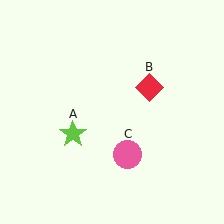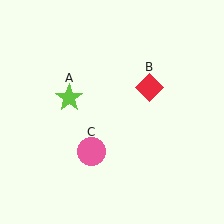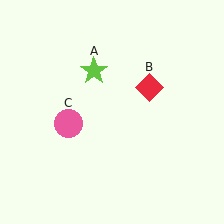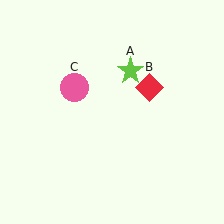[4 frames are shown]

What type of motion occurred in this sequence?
The lime star (object A), pink circle (object C) rotated clockwise around the center of the scene.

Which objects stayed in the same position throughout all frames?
Red diamond (object B) remained stationary.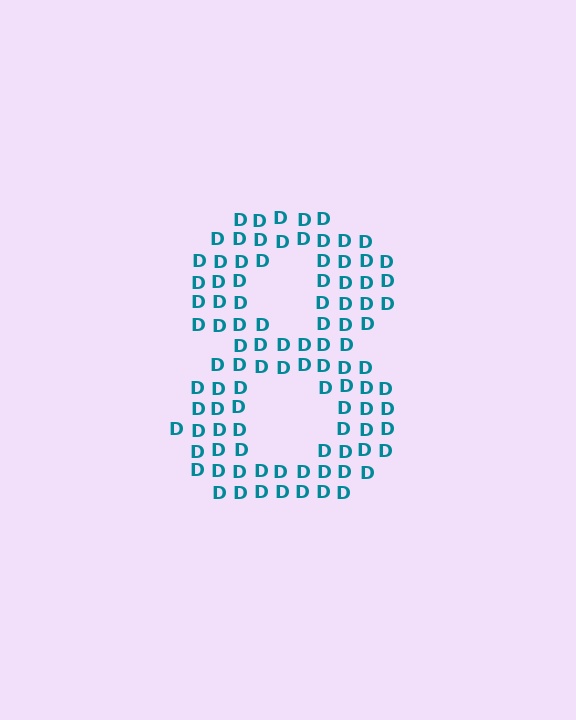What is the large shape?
The large shape is the digit 8.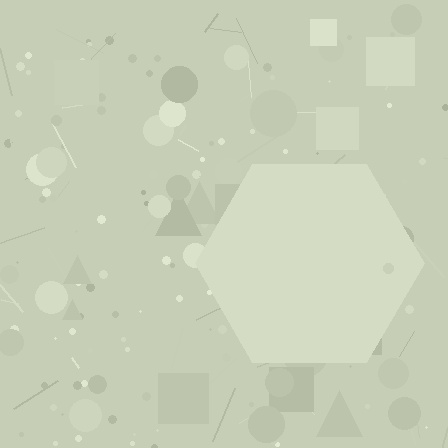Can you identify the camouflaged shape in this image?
The camouflaged shape is a hexagon.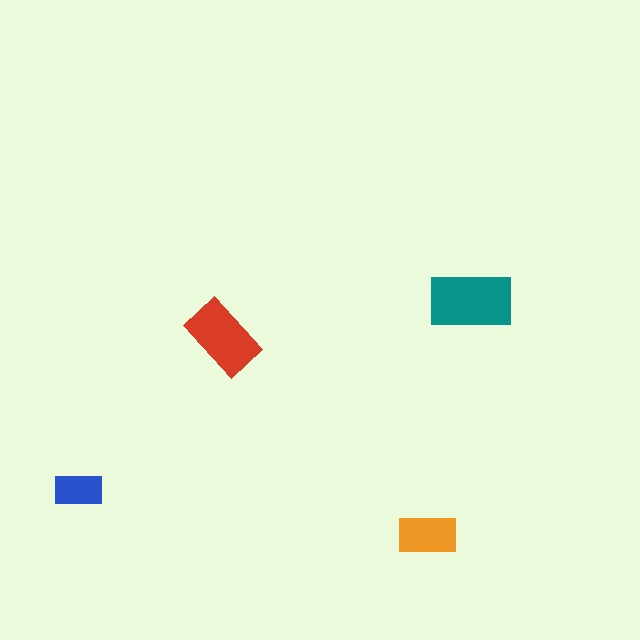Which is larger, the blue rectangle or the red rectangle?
The red one.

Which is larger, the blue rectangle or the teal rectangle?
The teal one.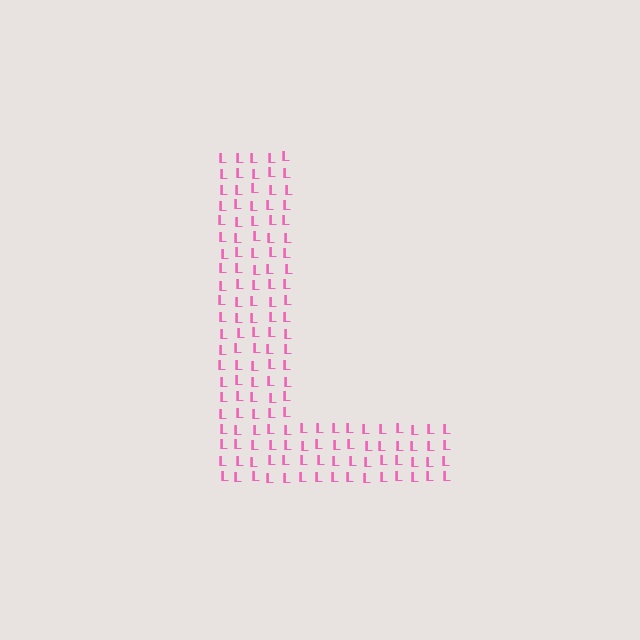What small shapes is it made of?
It is made of small letter L's.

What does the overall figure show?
The overall figure shows the letter L.